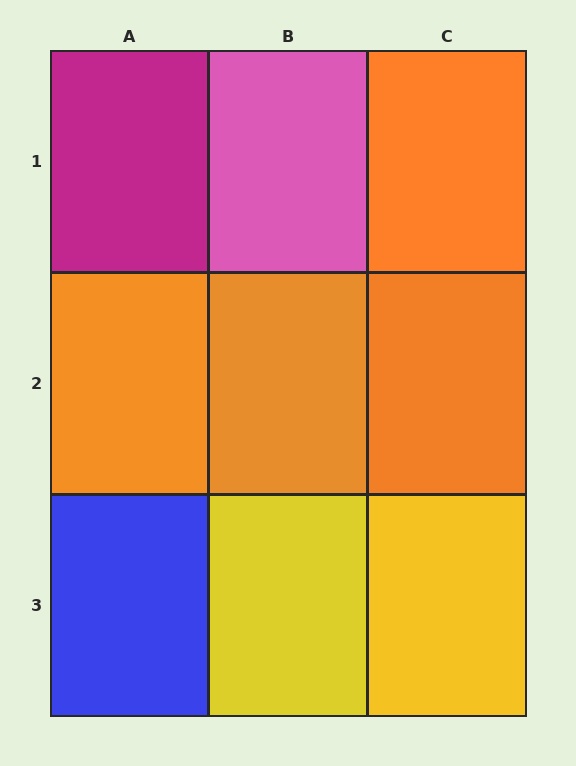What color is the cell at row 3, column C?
Yellow.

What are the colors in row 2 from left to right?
Orange, orange, orange.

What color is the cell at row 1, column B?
Pink.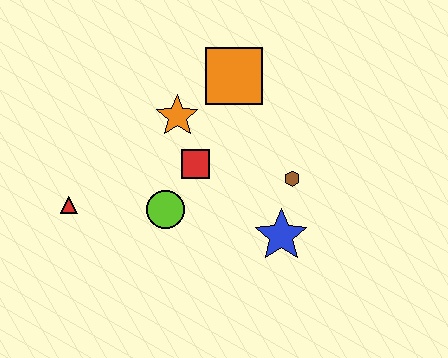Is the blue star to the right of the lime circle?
Yes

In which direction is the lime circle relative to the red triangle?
The lime circle is to the right of the red triangle.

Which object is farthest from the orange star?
The blue star is farthest from the orange star.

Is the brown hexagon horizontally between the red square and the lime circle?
No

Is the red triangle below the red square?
Yes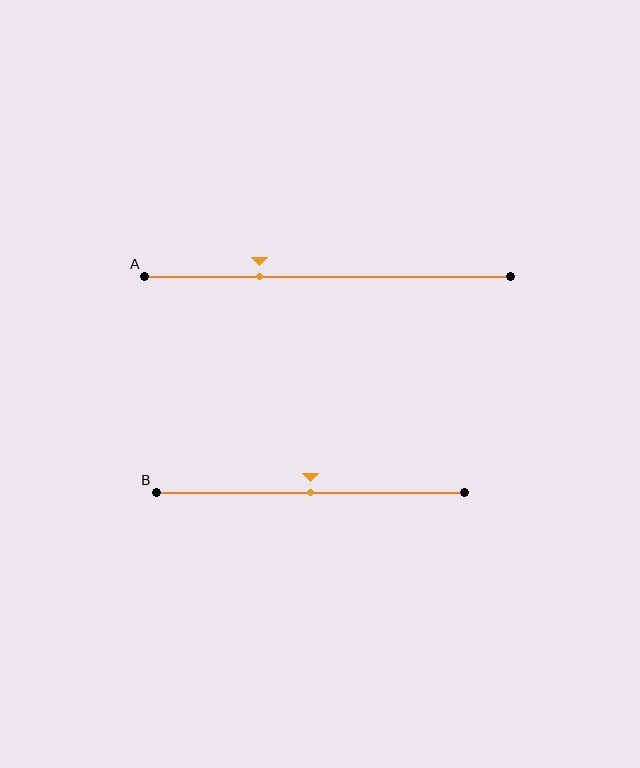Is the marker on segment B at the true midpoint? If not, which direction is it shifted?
Yes, the marker on segment B is at the true midpoint.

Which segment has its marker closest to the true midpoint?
Segment B has its marker closest to the true midpoint.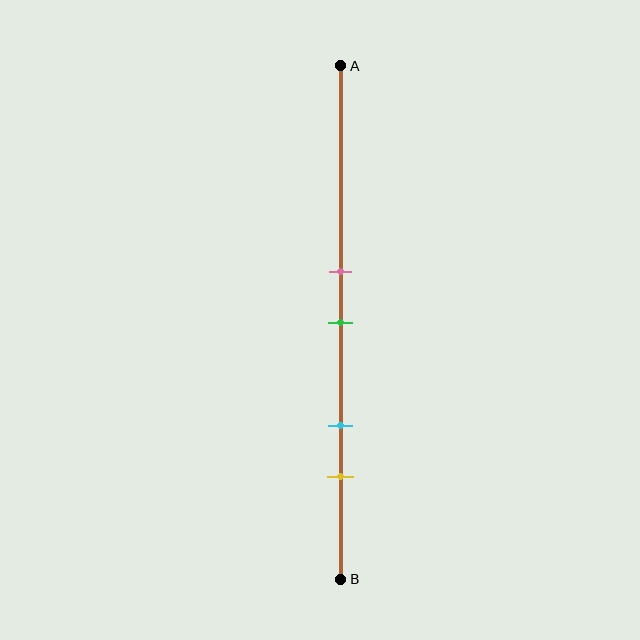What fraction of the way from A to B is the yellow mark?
The yellow mark is approximately 80% (0.8) of the way from A to B.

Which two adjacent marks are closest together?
The pink and green marks are the closest adjacent pair.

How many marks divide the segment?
There are 4 marks dividing the segment.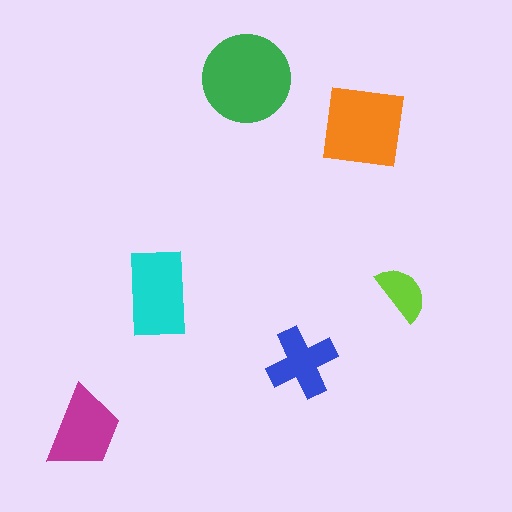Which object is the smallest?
The lime semicircle.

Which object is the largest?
The green circle.